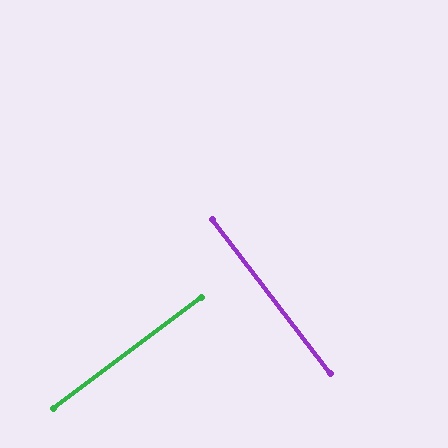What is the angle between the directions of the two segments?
Approximately 89 degrees.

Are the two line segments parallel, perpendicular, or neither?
Perpendicular — they meet at approximately 89°.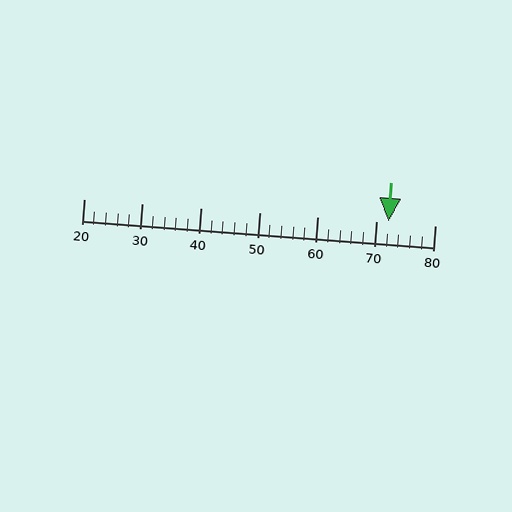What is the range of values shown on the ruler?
The ruler shows values from 20 to 80.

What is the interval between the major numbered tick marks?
The major tick marks are spaced 10 units apart.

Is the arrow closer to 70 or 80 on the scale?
The arrow is closer to 70.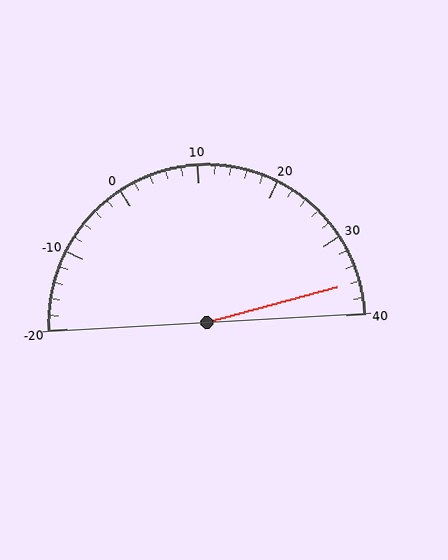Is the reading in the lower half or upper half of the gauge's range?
The reading is in the upper half of the range (-20 to 40).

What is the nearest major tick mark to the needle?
The nearest major tick mark is 40.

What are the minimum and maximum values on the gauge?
The gauge ranges from -20 to 40.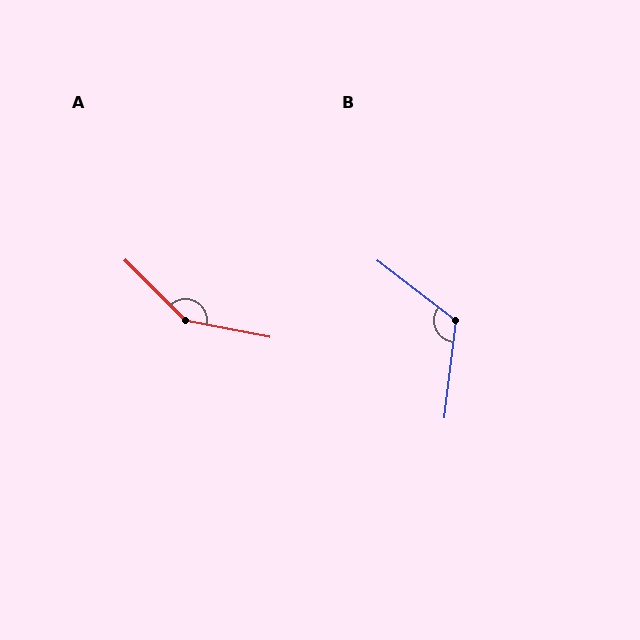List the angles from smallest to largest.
B (121°), A (146°).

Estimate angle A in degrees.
Approximately 146 degrees.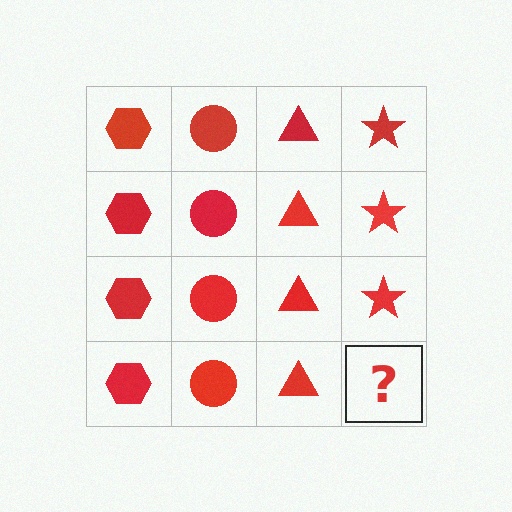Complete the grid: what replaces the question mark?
The question mark should be replaced with a red star.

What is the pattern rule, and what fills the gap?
The rule is that each column has a consistent shape. The gap should be filled with a red star.